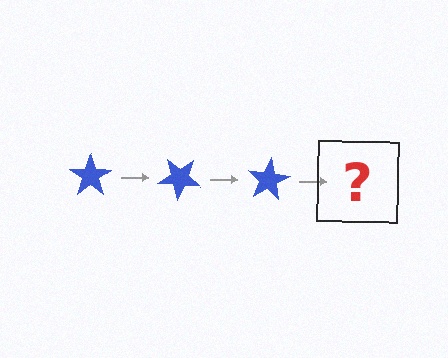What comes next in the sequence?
The next element should be a blue star rotated 120 degrees.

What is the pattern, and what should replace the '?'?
The pattern is that the star rotates 40 degrees each step. The '?' should be a blue star rotated 120 degrees.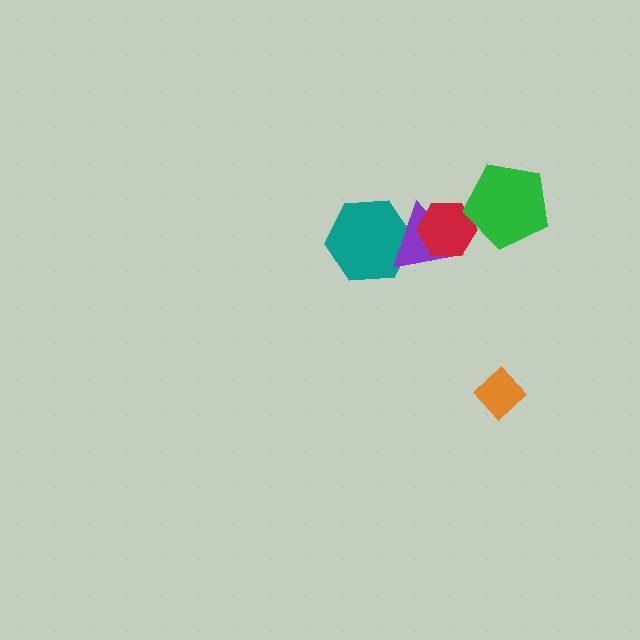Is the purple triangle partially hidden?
Yes, it is partially covered by another shape.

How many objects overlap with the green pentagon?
1 object overlaps with the green pentagon.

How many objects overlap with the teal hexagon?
1 object overlaps with the teal hexagon.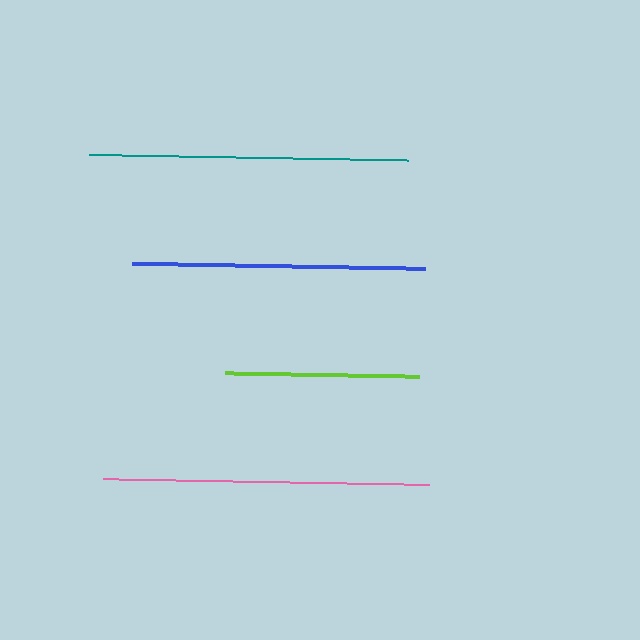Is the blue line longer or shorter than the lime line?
The blue line is longer than the lime line.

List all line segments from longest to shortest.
From longest to shortest: pink, teal, blue, lime.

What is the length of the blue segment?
The blue segment is approximately 293 pixels long.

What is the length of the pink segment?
The pink segment is approximately 326 pixels long.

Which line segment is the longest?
The pink line is the longest at approximately 326 pixels.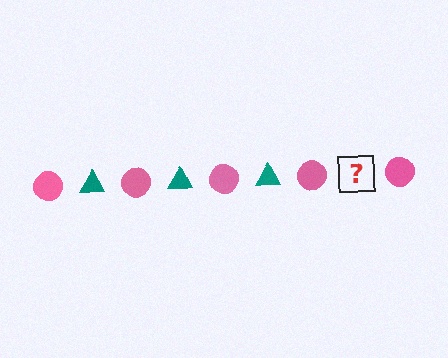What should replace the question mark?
The question mark should be replaced with a teal triangle.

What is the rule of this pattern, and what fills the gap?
The rule is that the pattern alternates between pink circle and teal triangle. The gap should be filled with a teal triangle.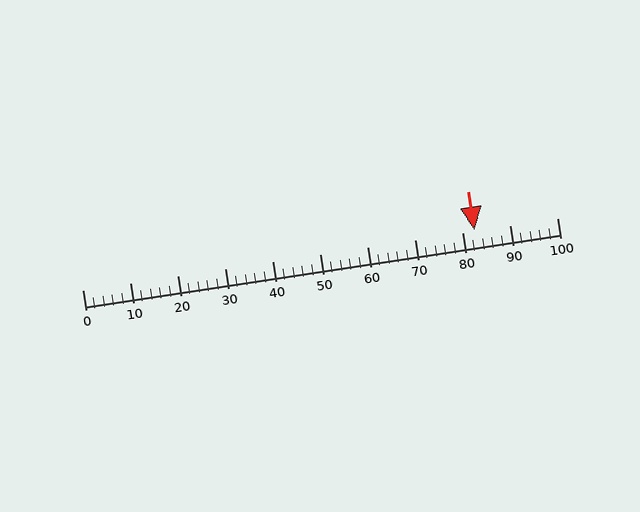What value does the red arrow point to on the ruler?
The red arrow points to approximately 82.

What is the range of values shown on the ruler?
The ruler shows values from 0 to 100.